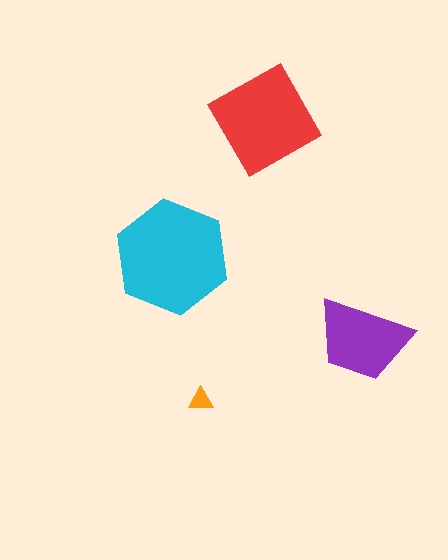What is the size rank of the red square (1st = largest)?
2nd.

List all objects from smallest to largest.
The orange triangle, the purple trapezoid, the red square, the cyan hexagon.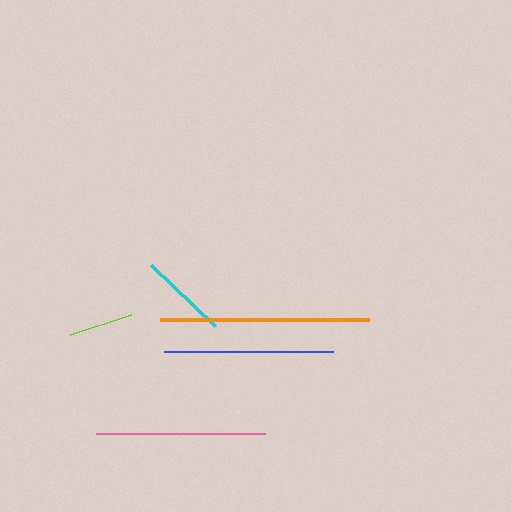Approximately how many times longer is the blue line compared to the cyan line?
The blue line is approximately 1.9 times the length of the cyan line.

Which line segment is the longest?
The orange line is the longest at approximately 209 pixels.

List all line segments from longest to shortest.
From longest to shortest: orange, blue, pink, cyan, lime.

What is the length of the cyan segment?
The cyan segment is approximately 88 pixels long.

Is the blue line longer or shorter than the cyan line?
The blue line is longer than the cyan line.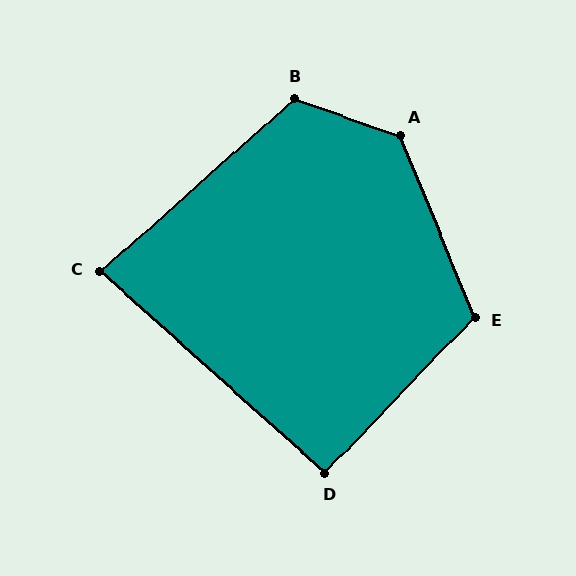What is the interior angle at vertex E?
Approximately 114 degrees (obtuse).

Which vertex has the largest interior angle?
A, at approximately 131 degrees.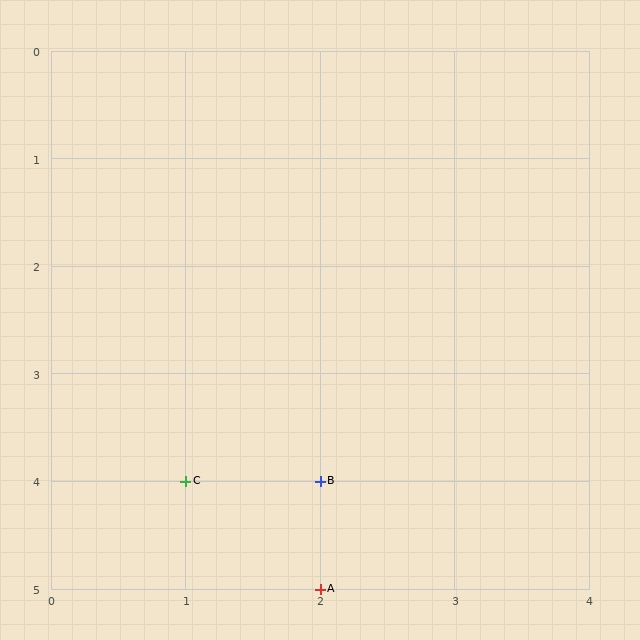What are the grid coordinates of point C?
Point C is at grid coordinates (1, 4).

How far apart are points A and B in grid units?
Points A and B are 1 row apart.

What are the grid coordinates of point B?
Point B is at grid coordinates (2, 4).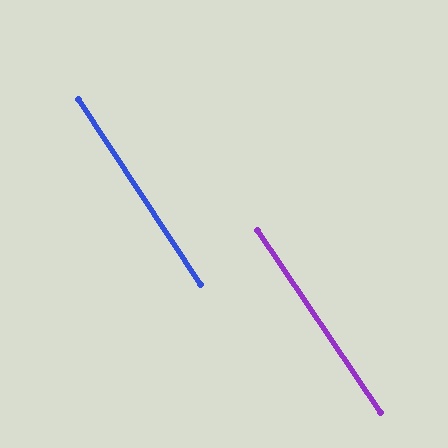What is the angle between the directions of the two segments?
Approximately 1 degree.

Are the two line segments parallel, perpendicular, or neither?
Parallel — their directions differ by only 0.7°.